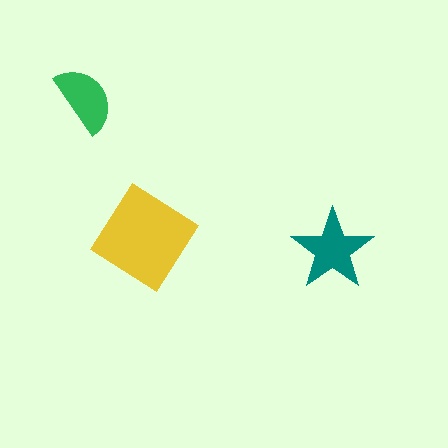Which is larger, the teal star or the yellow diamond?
The yellow diamond.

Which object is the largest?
The yellow diamond.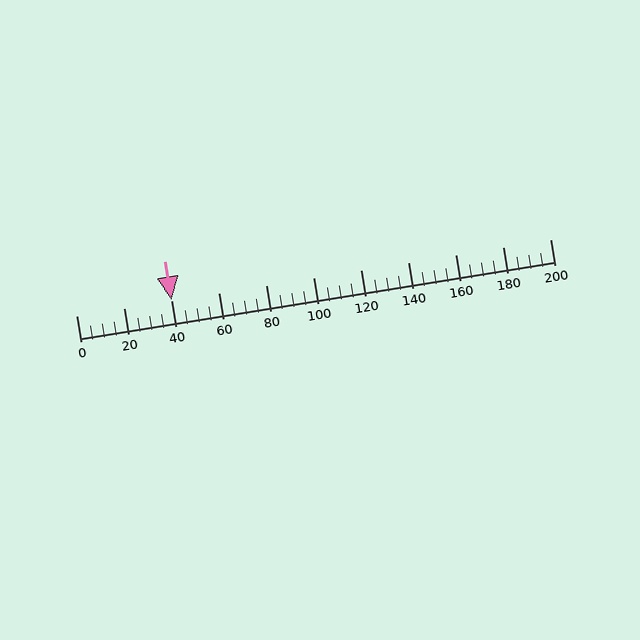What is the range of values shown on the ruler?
The ruler shows values from 0 to 200.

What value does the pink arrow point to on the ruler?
The pink arrow points to approximately 40.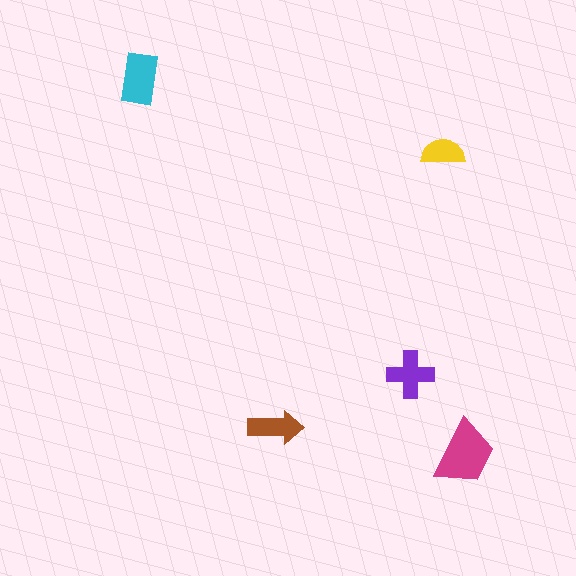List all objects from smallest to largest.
The yellow semicircle, the brown arrow, the purple cross, the cyan rectangle, the magenta trapezoid.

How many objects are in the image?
There are 5 objects in the image.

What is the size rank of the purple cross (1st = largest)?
3rd.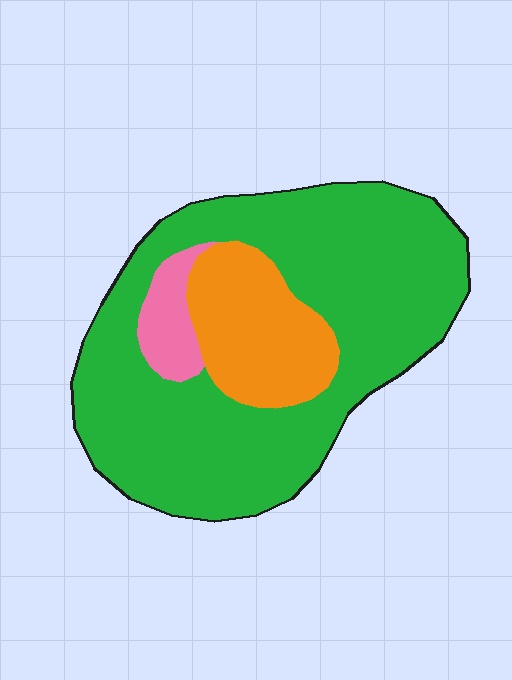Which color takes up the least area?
Pink, at roughly 5%.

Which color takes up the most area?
Green, at roughly 75%.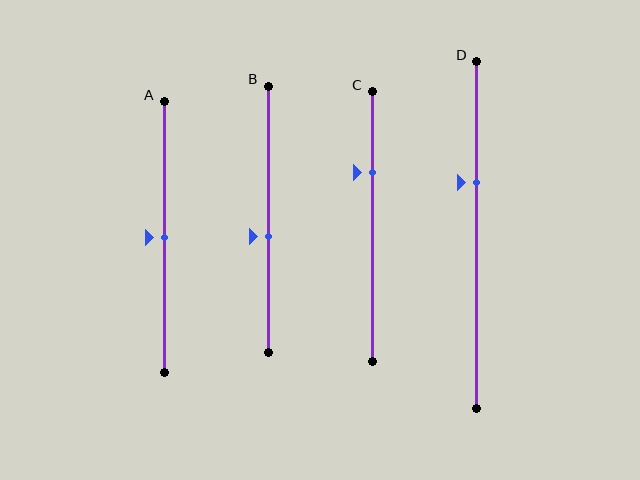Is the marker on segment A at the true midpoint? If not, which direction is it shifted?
Yes, the marker on segment A is at the true midpoint.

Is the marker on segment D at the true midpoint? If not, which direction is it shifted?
No, the marker on segment D is shifted upward by about 15% of the segment length.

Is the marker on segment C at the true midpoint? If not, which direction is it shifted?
No, the marker on segment C is shifted upward by about 20% of the segment length.